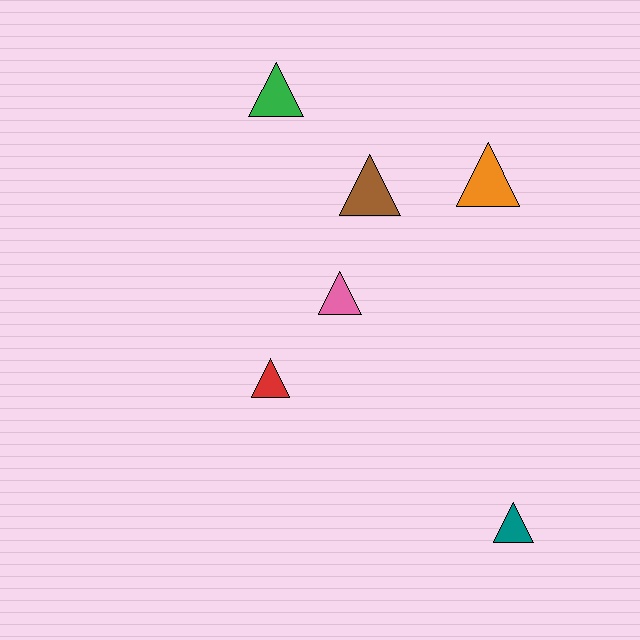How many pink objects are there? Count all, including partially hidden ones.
There is 1 pink object.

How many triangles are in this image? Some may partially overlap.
There are 6 triangles.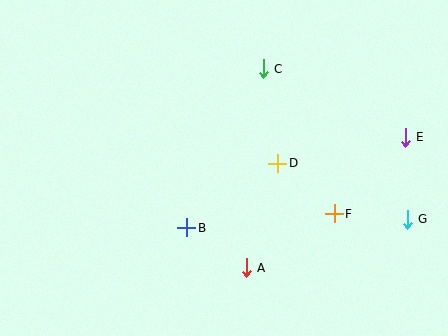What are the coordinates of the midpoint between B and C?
The midpoint between B and C is at (225, 148).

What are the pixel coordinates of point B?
Point B is at (187, 228).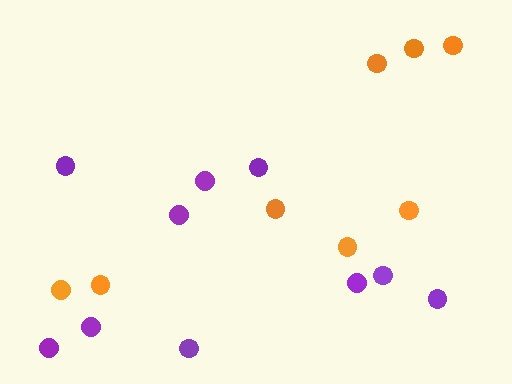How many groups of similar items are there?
There are 2 groups: one group of purple circles (10) and one group of orange circles (8).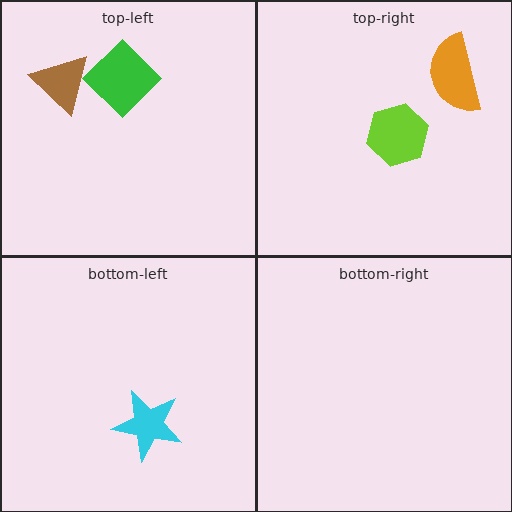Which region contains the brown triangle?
The top-left region.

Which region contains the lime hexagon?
The top-right region.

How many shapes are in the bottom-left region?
1.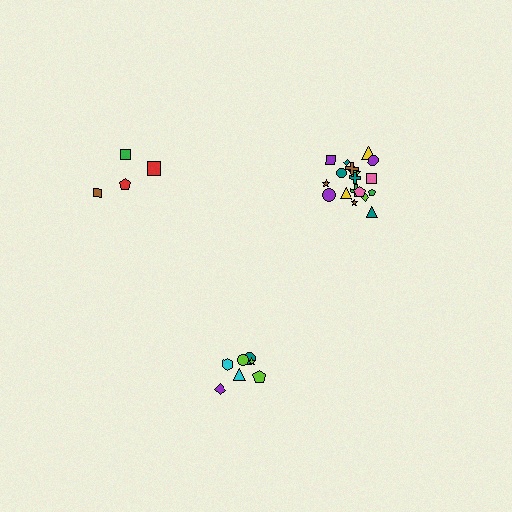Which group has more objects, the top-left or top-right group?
The top-right group.